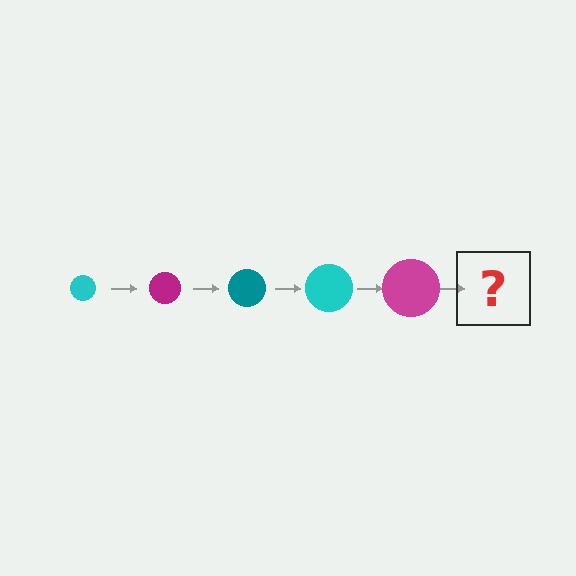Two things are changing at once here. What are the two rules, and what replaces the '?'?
The two rules are that the circle grows larger each step and the color cycles through cyan, magenta, and teal. The '?' should be a teal circle, larger than the previous one.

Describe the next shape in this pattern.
It should be a teal circle, larger than the previous one.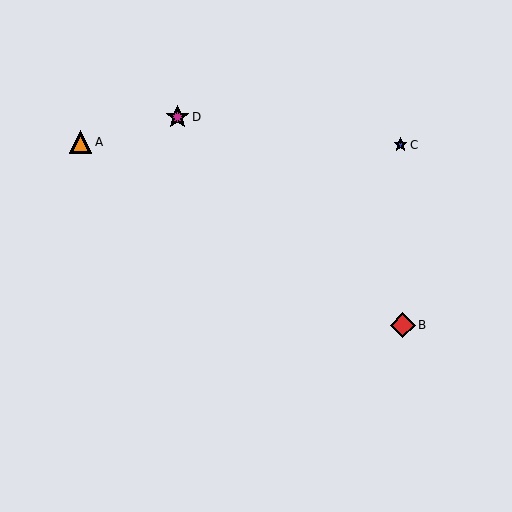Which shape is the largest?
The red diamond (labeled B) is the largest.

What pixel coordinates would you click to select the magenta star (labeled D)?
Click at (177, 117) to select the magenta star D.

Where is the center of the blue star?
The center of the blue star is at (401, 145).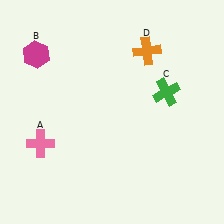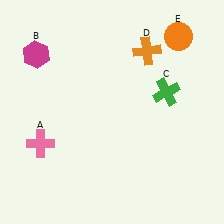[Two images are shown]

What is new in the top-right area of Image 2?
An orange circle (E) was added in the top-right area of Image 2.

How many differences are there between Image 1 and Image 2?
There is 1 difference between the two images.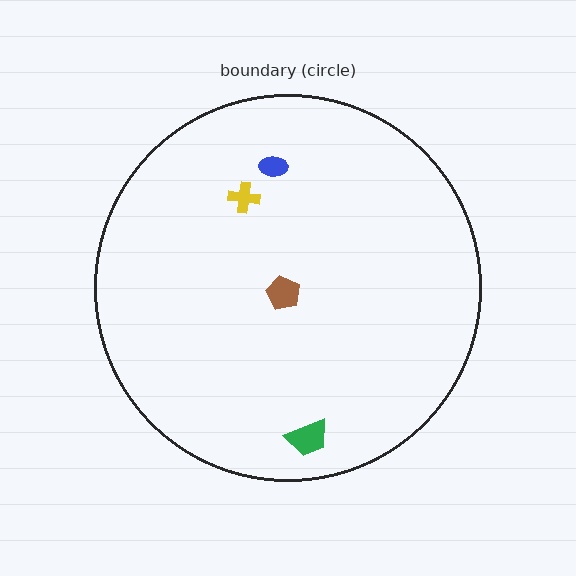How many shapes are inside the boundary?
4 inside, 0 outside.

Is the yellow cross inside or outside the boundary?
Inside.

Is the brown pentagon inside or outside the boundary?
Inside.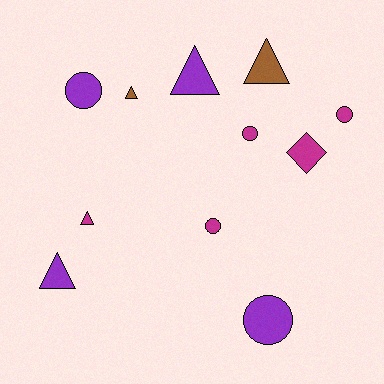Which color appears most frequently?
Magenta, with 5 objects.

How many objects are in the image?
There are 11 objects.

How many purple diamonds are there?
There are no purple diamonds.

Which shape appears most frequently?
Triangle, with 5 objects.